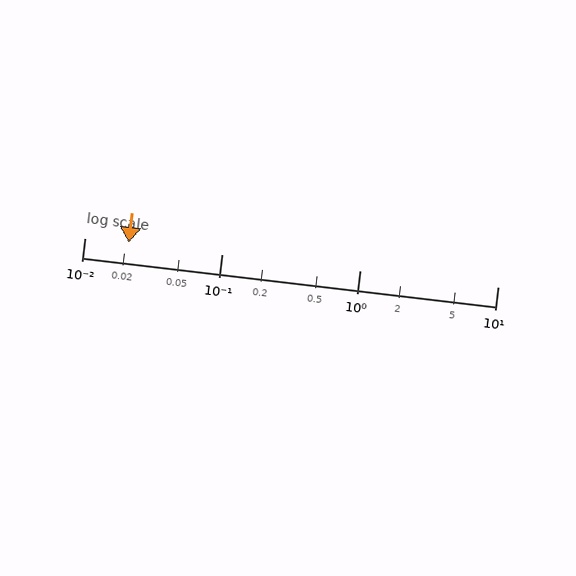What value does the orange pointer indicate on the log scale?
The pointer indicates approximately 0.021.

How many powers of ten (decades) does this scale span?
The scale spans 3 decades, from 0.01 to 10.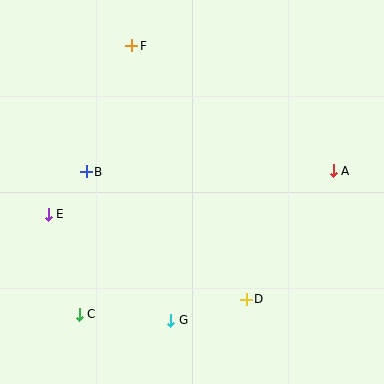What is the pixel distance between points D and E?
The distance between D and E is 215 pixels.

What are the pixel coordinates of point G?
Point G is at (171, 320).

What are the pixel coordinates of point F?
Point F is at (132, 46).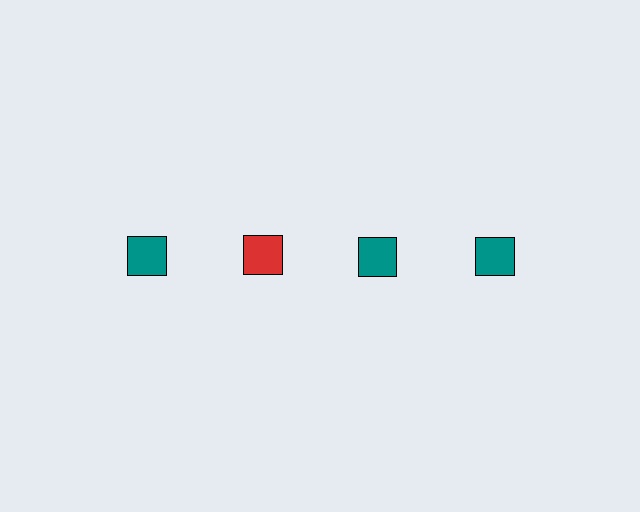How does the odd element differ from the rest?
It has a different color: red instead of teal.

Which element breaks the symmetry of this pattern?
The red square in the top row, second from left column breaks the symmetry. All other shapes are teal squares.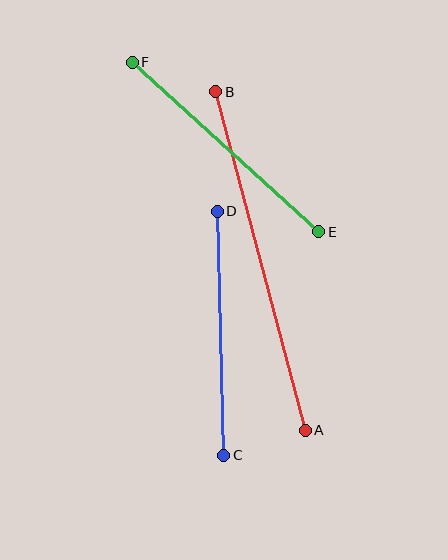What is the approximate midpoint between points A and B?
The midpoint is at approximately (261, 261) pixels.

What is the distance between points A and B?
The distance is approximately 350 pixels.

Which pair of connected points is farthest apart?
Points A and B are farthest apart.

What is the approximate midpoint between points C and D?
The midpoint is at approximately (221, 333) pixels.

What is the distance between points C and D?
The distance is approximately 244 pixels.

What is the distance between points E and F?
The distance is approximately 252 pixels.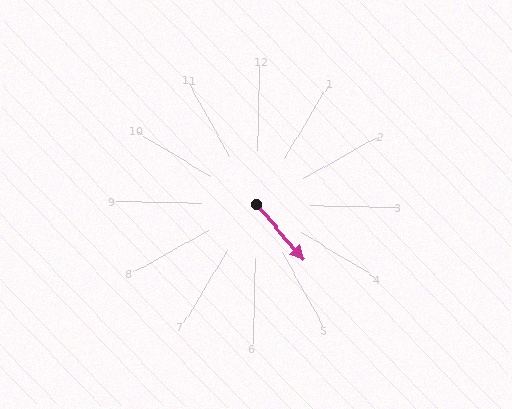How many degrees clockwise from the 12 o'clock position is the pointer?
Approximately 138 degrees.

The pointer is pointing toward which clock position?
Roughly 5 o'clock.